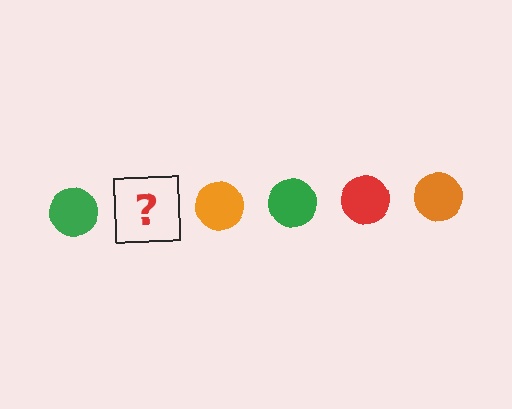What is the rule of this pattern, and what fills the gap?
The rule is that the pattern cycles through green, red, orange circles. The gap should be filled with a red circle.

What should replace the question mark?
The question mark should be replaced with a red circle.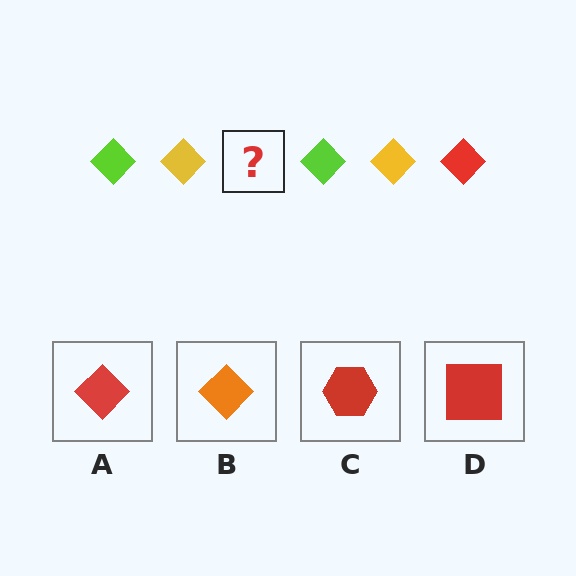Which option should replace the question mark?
Option A.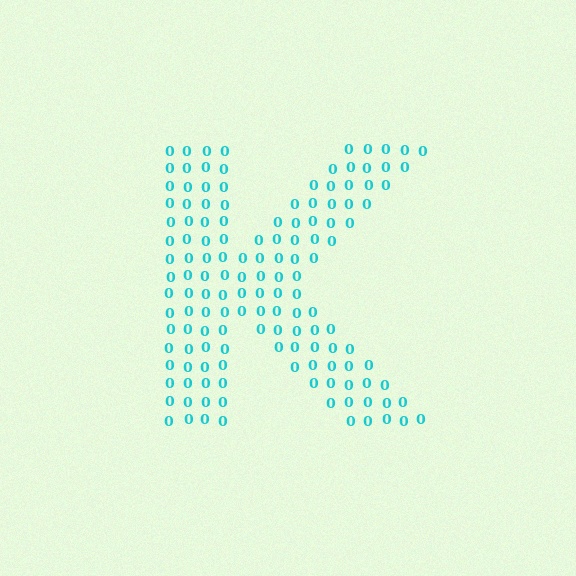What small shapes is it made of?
It is made of small digit 0's.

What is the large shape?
The large shape is the letter K.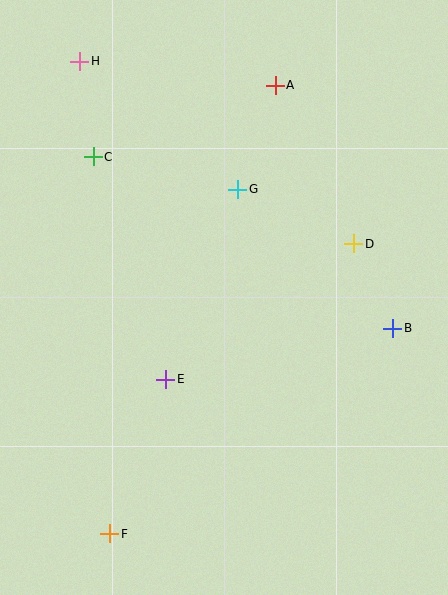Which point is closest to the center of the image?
Point E at (166, 379) is closest to the center.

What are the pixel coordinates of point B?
Point B is at (393, 328).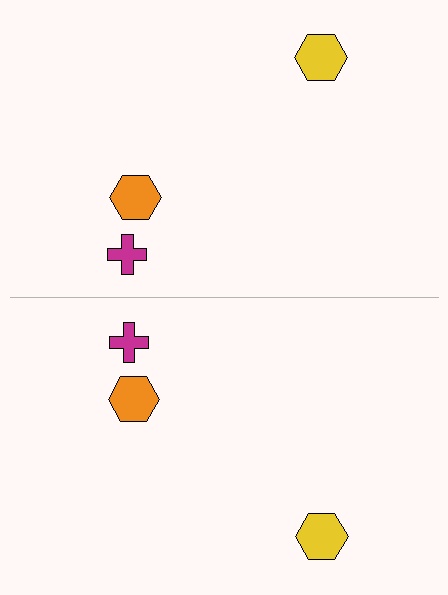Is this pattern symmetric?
Yes, this pattern has bilateral (reflection) symmetry.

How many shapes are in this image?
There are 6 shapes in this image.